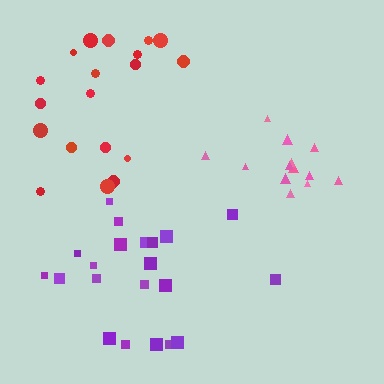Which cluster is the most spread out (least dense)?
Red.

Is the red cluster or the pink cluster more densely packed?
Pink.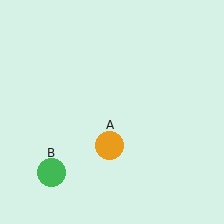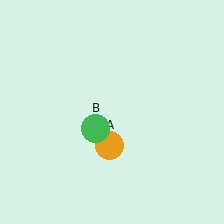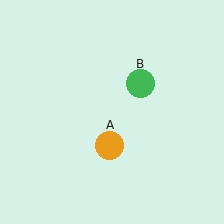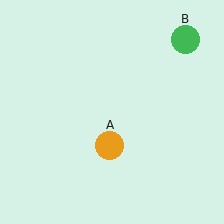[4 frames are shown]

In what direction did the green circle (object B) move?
The green circle (object B) moved up and to the right.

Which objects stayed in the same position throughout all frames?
Orange circle (object A) remained stationary.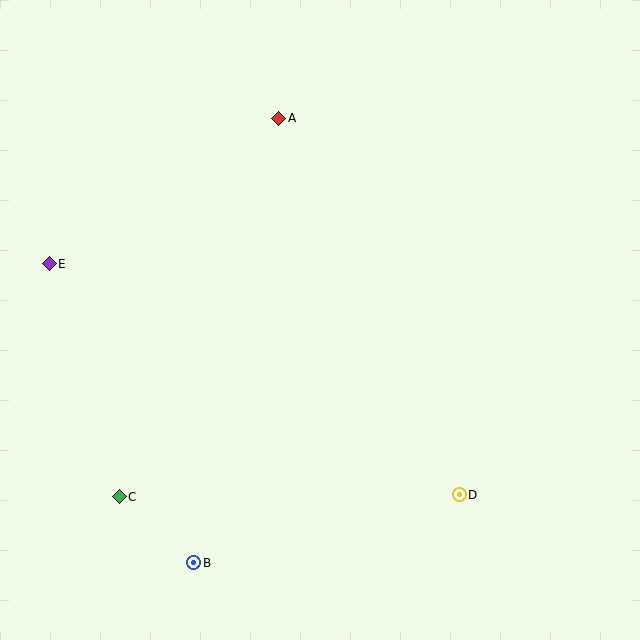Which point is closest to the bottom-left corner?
Point C is closest to the bottom-left corner.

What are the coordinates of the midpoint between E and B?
The midpoint between E and B is at (122, 413).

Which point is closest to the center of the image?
Point A at (279, 118) is closest to the center.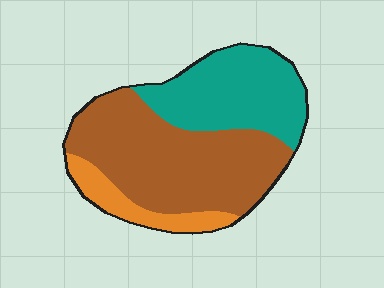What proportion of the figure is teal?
Teal covers 34% of the figure.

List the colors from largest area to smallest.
From largest to smallest: brown, teal, orange.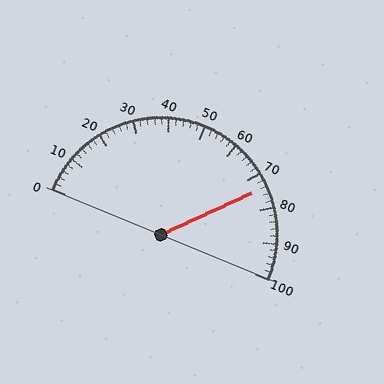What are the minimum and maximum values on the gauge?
The gauge ranges from 0 to 100.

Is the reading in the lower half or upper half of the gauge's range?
The reading is in the upper half of the range (0 to 100).